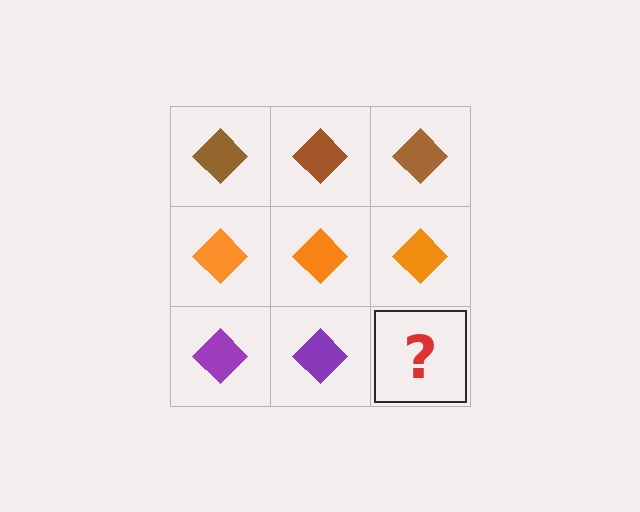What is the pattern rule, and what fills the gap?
The rule is that each row has a consistent color. The gap should be filled with a purple diamond.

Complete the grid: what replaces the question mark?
The question mark should be replaced with a purple diamond.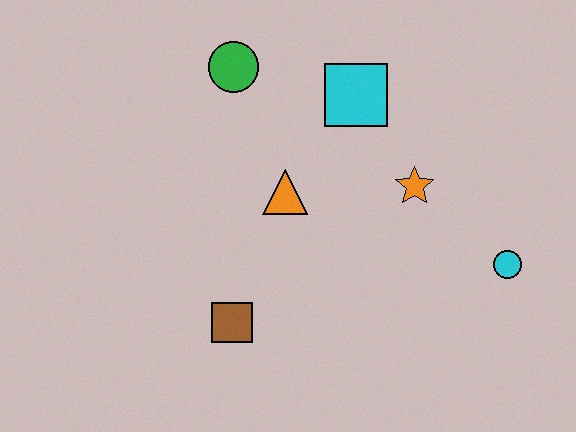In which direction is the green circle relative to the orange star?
The green circle is to the left of the orange star.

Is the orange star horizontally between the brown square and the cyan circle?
Yes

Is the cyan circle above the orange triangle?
No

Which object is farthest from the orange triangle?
The cyan circle is farthest from the orange triangle.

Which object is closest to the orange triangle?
The cyan square is closest to the orange triangle.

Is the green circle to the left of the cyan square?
Yes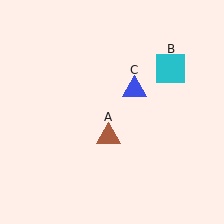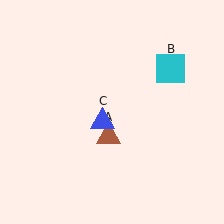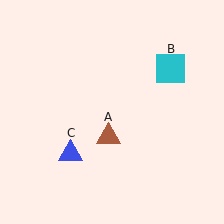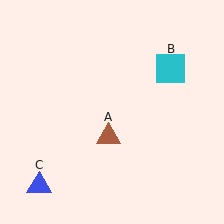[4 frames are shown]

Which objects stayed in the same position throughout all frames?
Brown triangle (object A) and cyan square (object B) remained stationary.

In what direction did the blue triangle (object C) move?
The blue triangle (object C) moved down and to the left.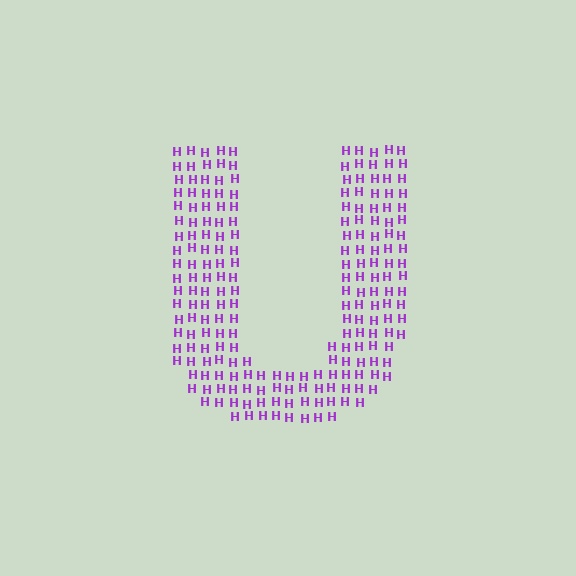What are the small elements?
The small elements are letter H's.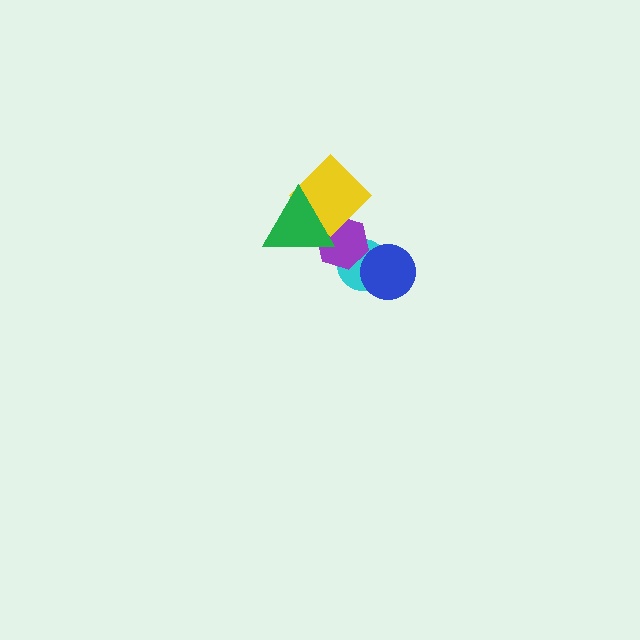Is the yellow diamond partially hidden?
Yes, it is partially covered by another shape.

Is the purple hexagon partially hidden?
Yes, it is partially covered by another shape.